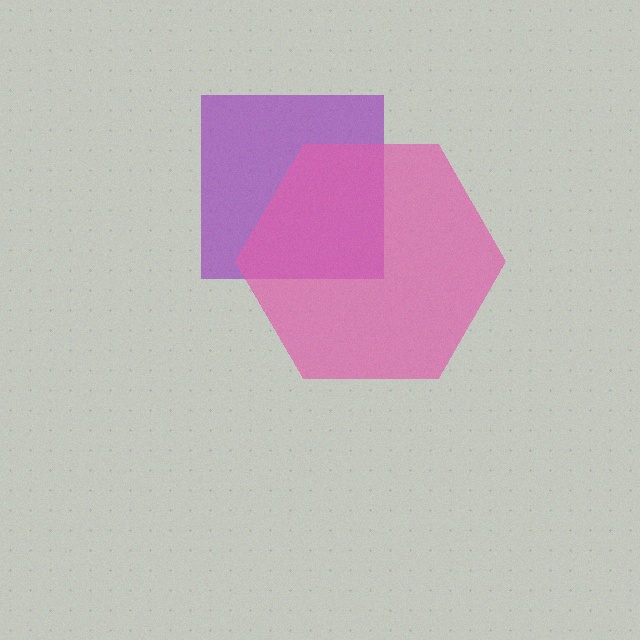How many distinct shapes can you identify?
There are 2 distinct shapes: a purple square, a pink hexagon.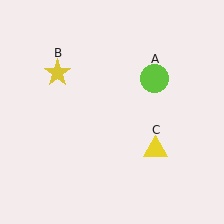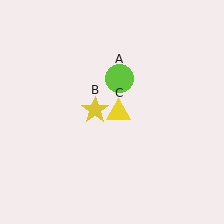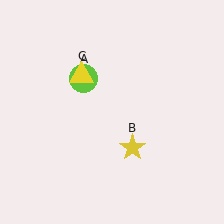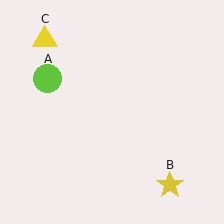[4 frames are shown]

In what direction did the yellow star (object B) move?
The yellow star (object B) moved down and to the right.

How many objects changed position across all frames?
3 objects changed position: lime circle (object A), yellow star (object B), yellow triangle (object C).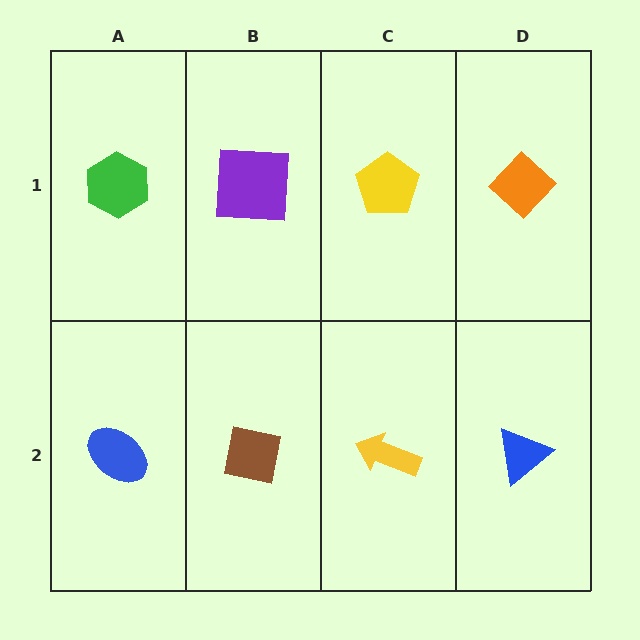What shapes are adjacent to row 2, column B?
A purple square (row 1, column B), a blue ellipse (row 2, column A), a yellow arrow (row 2, column C).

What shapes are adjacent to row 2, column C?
A yellow pentagon (row 1, column C), a brown square (row 2, column B), a blue triangle (row 2, column D).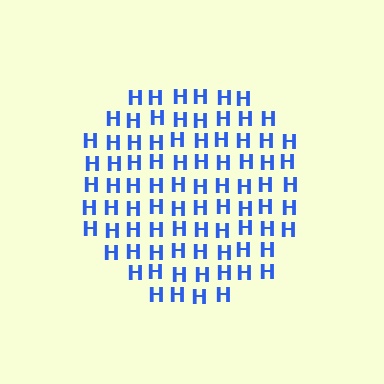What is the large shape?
The large shape is a circle.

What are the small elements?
The small elements are letter H's.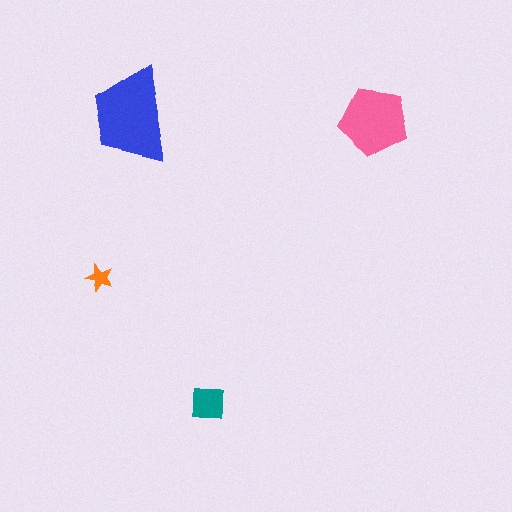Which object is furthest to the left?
The orange star is leftmost.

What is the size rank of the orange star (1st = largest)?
4th.